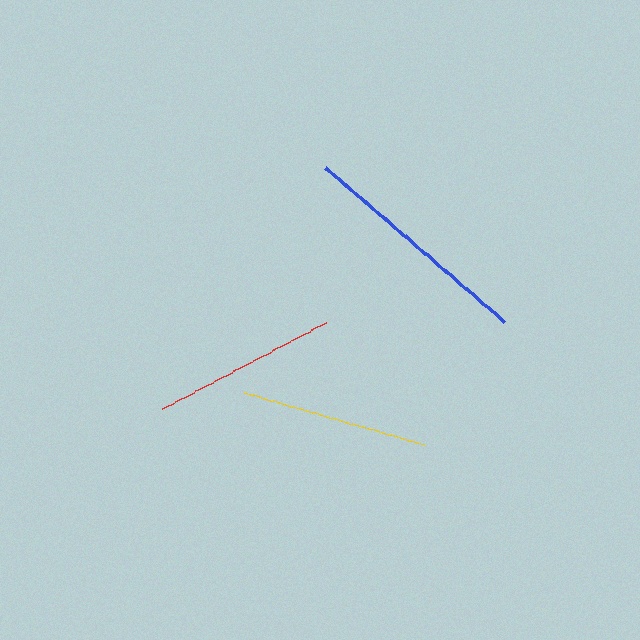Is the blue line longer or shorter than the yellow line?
The blue line is longer than the yellow line.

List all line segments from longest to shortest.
From longest to shortest: blue, yellow, red.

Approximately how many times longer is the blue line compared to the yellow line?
The blue line is approximately 1.3 times the length of the yellow line.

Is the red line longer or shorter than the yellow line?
The yellow line is longer than the red line.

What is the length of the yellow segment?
The yellow segment is approximately 188 pixels long.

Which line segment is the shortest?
The red line is the shortest at approximately 185 pixels.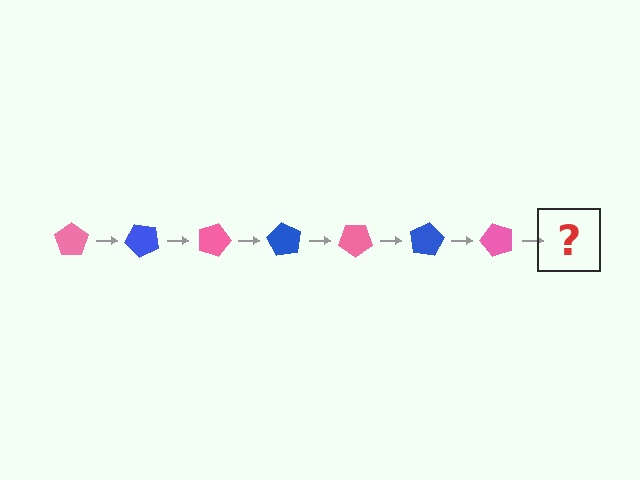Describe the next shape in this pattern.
It should be a blue pentagon, rotated 315 degrees from the start.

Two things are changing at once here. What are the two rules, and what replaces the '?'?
The two rules are that it rotates 45 degrees each step and the color cycles through pink and blue. The '?' should be a blue pentagon, rotated 315 degrees from the start.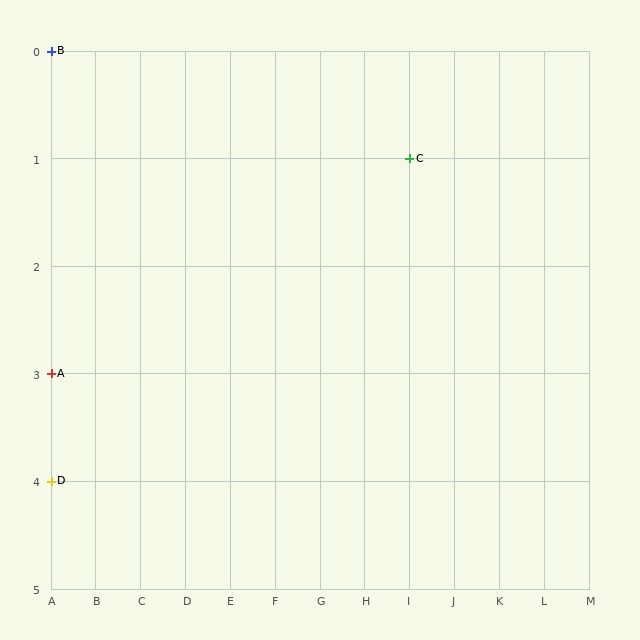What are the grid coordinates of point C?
Point C is at grid coordinates (I, 1).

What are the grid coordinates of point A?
Point A is at grid coordinates (A, 3).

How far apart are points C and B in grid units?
Points C and B are 8 columns and 1 row apart (about 8.1 grid units diagonally).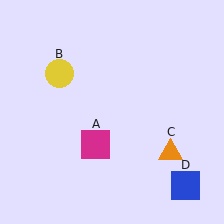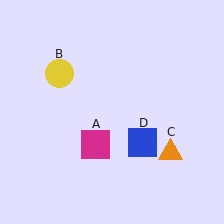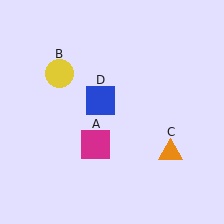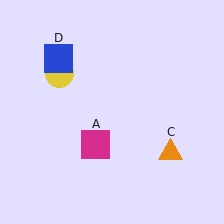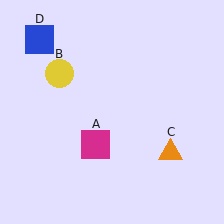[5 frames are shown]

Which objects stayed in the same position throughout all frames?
Magenta square (object A) and yellow circle (object B) and orange triangle (object C) remained stationary.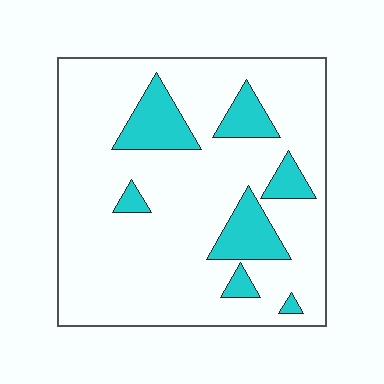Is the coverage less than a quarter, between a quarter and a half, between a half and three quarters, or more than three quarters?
Less than a quarter.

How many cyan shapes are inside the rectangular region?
7.